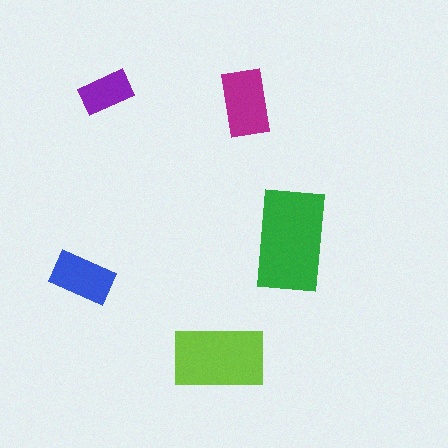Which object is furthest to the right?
The green rectangle is rightmost.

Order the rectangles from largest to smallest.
the green one, the lime one, the magenta one, the blue one, the purple one.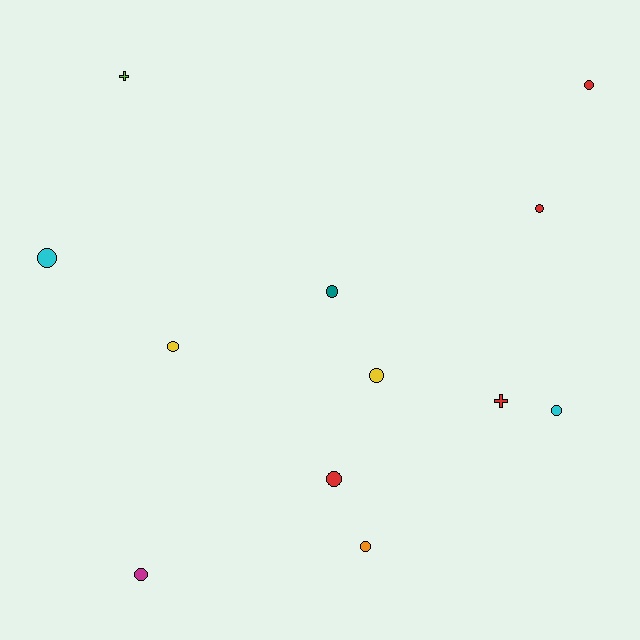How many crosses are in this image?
There are 2 crosses.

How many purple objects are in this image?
There are no purple objects.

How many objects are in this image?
There are 12 objects.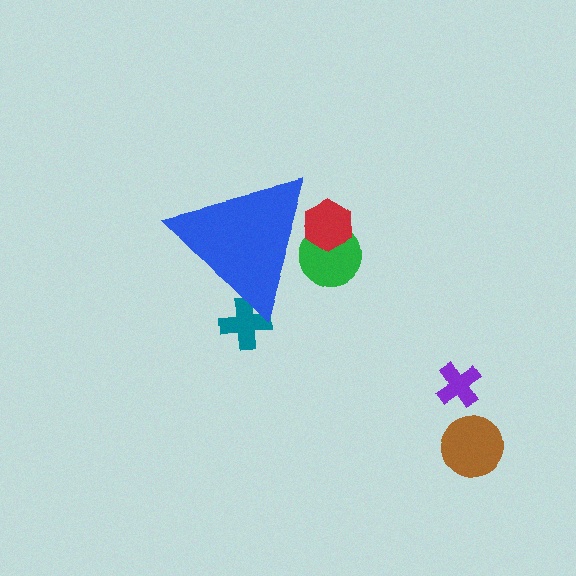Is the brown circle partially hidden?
No, the brown circle is fully visible.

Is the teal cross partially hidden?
Yes, the teal cross is partially hidden behind the blue triangle.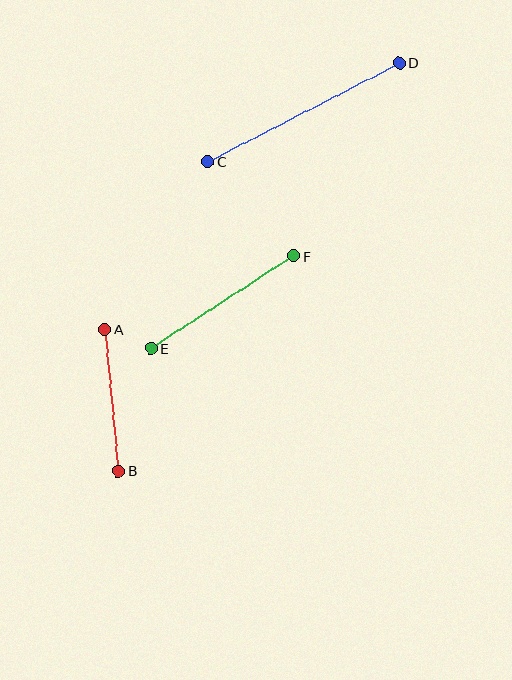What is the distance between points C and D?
The distance is approximately 216 pixels.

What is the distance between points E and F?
The distance is approximately 170 pixels.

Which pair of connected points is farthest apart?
Points C and D are farthest apart.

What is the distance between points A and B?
The distance is approximately 142 pixels.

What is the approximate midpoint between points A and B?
The midpoint is at approximately (112, 400) pixels.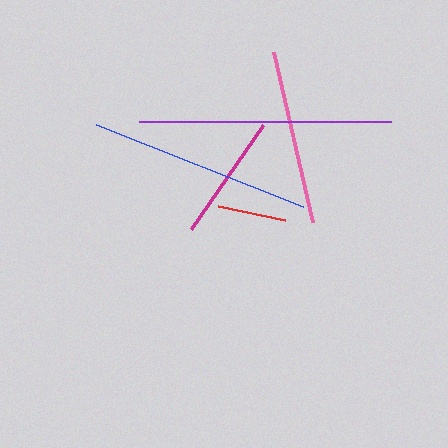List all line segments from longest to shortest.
From longest to shortest: purple, blue, pink, magenta, red.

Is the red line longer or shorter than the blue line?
The blue line is longer than the red line.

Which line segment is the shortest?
The red line is the shortest at approximately 69 pixels.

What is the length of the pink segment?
The pink segment is approximately 174 pixels long.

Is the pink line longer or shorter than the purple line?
The purple line is longer than the pink line.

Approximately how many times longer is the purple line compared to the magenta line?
The purple line is approximately 2.0 times the length of the magenta line.